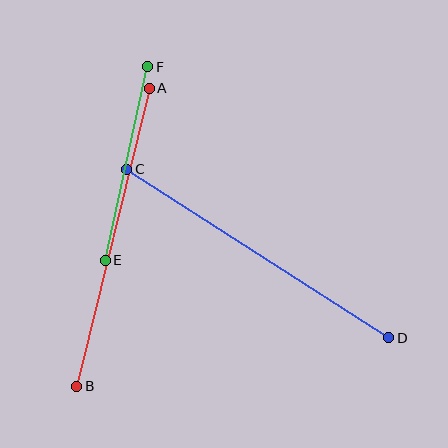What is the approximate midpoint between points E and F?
The midpoint is at approximately (126, 163) pixels.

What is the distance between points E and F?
The distance is approximately 198 pixels.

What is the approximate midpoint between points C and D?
The midpoint is at approximately (258, 254) pixels.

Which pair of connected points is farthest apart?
Points C and D are farthest apart.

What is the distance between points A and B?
The distance is approximately 306 pixels.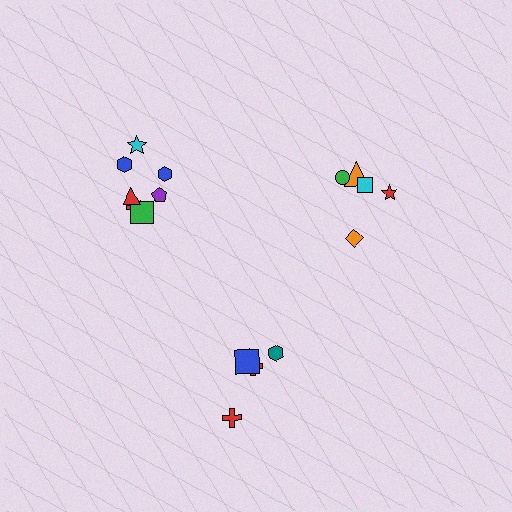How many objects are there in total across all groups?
There are 18 objects.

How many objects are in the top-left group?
There are 8 objects.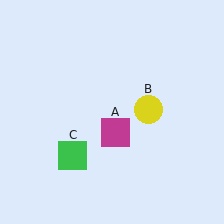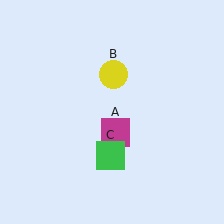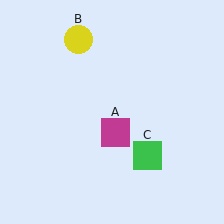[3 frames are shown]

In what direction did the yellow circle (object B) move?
The yellow circle (object B) moved up and to the left.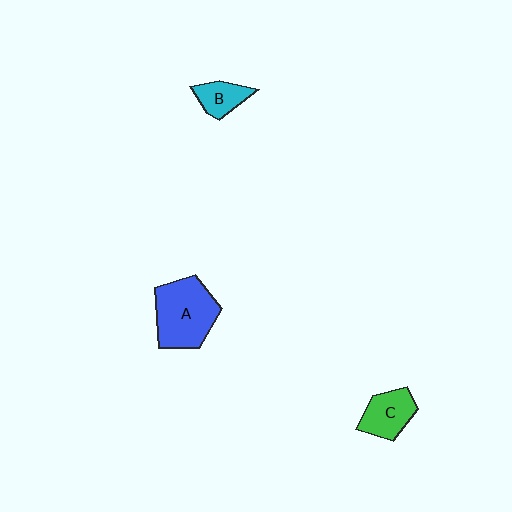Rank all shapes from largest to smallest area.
From largest to smallest: A (blue), C (green), B (cyan).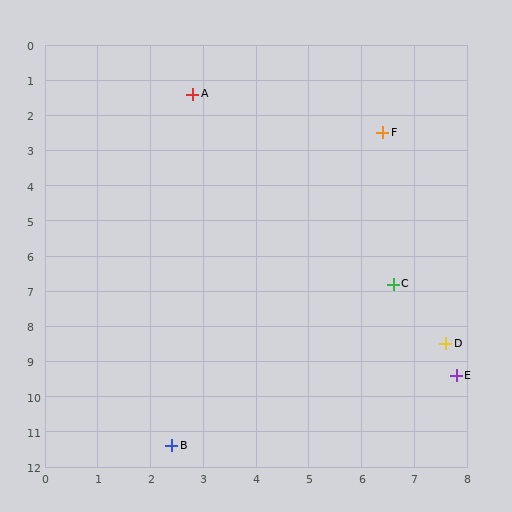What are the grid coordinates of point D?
Point D is at approximately (7.6, 8.5).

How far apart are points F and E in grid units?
Points F and E are about 7.0 grid units apart.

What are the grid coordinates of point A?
Point A is at approximately (2.8, 1.4).